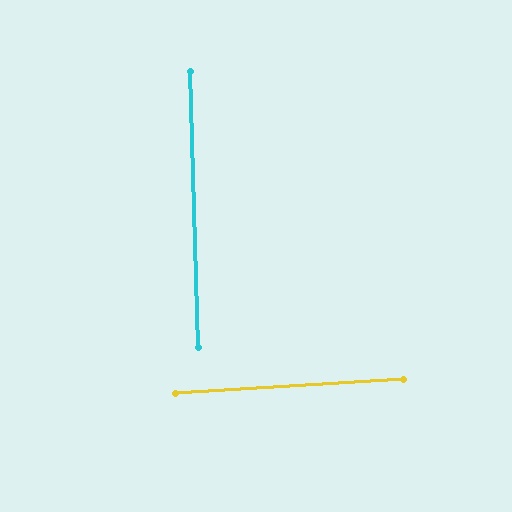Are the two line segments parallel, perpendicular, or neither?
Perpendicular — they meet at approximately 88°.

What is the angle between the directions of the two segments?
Approximately 88 degrees.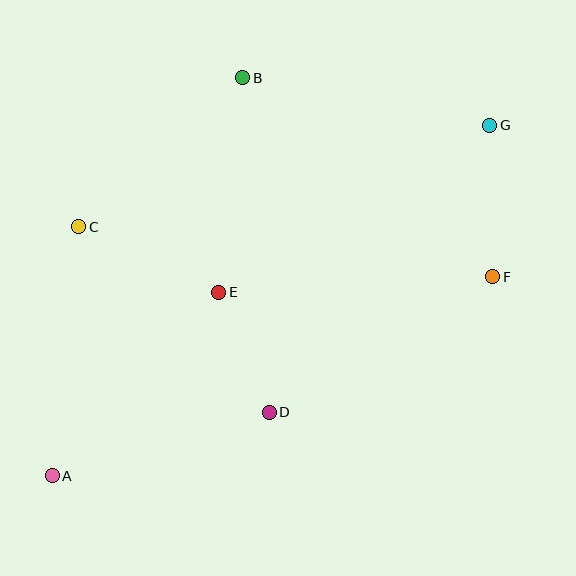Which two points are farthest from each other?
Points A and G are farthest from each other.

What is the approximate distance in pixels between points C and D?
The distance between C and D is approximately 266 pixels.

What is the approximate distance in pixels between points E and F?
The distance between E and F is approximately 275 pixels.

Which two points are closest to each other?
Points D and E are closest to each other.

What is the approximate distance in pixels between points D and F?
The distance between D and F is approximately 262 pixels.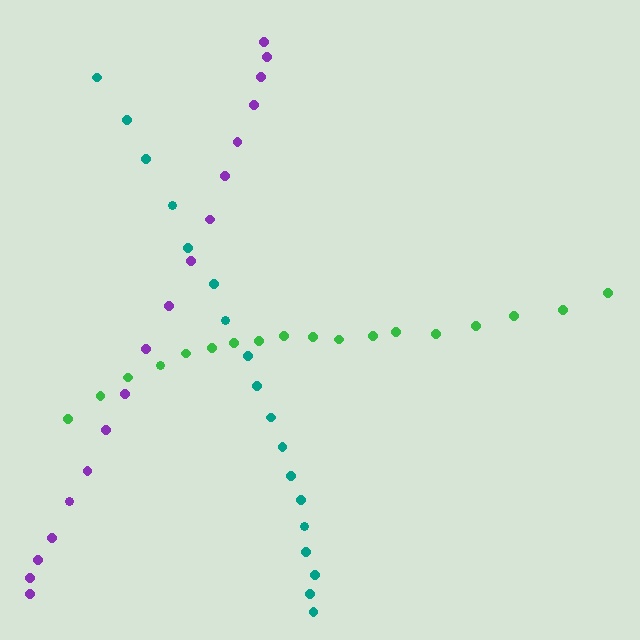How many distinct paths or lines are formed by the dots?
There are 3 distinct paths.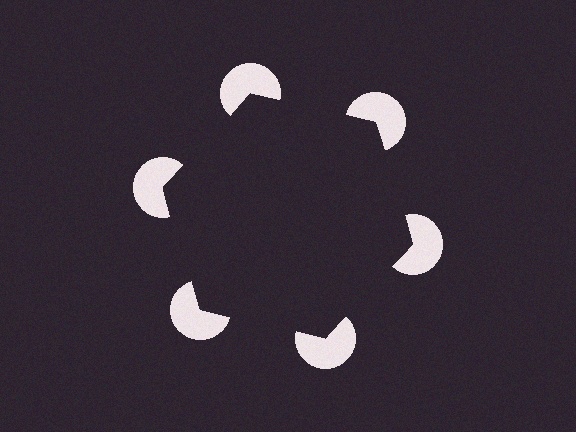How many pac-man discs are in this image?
There are 6 — one at each vertex of the illusory hexagon.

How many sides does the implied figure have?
6 sides.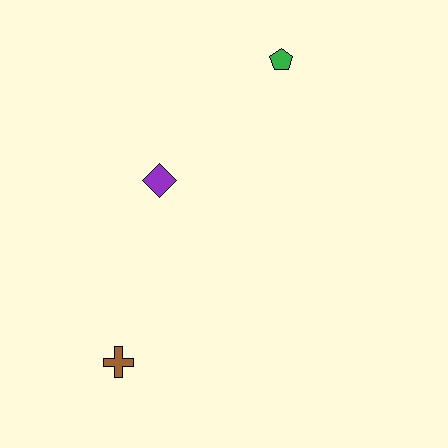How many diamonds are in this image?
There is 1 diamond.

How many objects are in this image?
There are 3 objects.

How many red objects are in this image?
There are no red objects.